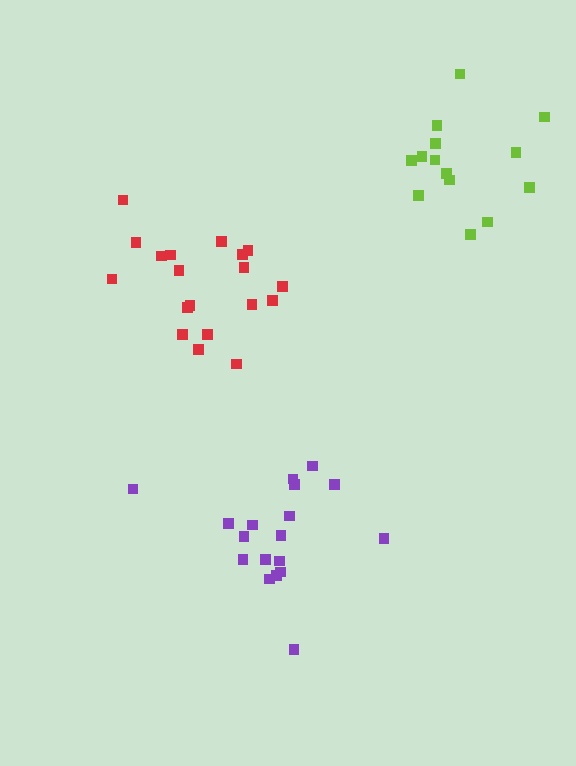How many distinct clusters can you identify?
There are 3 distinct clusters.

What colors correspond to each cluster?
The clusters are colored: red, purple, lime.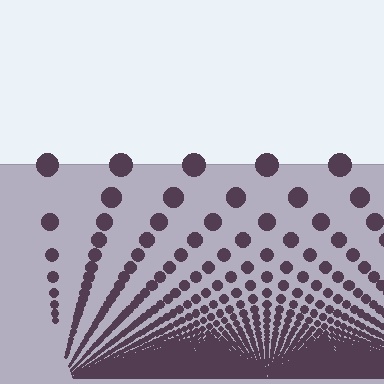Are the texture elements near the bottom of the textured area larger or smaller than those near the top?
Smaller. The gradient is inverted — elements near the bottom are smaller and denser.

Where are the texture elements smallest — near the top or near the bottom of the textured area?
Near the bottom.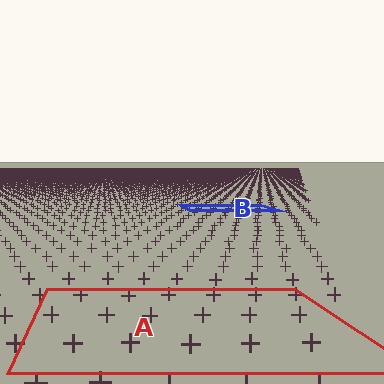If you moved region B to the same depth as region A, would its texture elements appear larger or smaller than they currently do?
They would appear larger. At a closer depth, the same texture elements are projected at a bigger on-screen size.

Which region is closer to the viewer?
Region A is closer. The texture elements there are larger and more spread out.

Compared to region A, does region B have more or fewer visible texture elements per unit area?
Region B has more texture elements per unit area — they are packed more densely because it is farther away.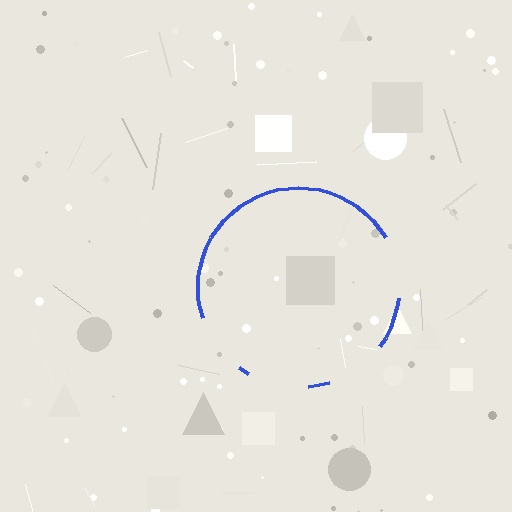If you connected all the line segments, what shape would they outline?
They would outline a circle.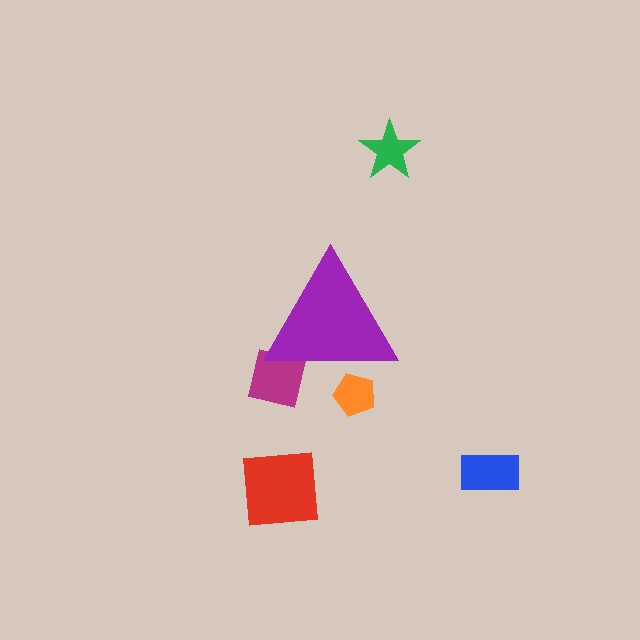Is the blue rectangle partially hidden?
No, the blue rectangle is fully visible.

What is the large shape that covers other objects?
A purple triangle.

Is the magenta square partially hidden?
Yes, the magenta square is partially hidden behind the purple triangle.